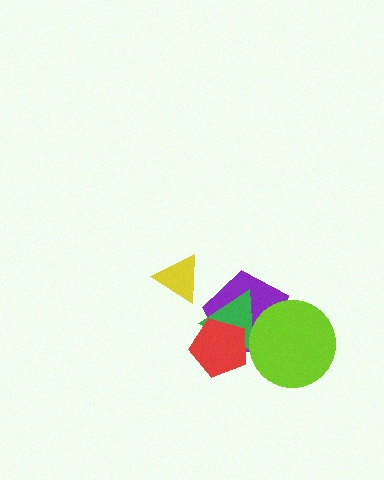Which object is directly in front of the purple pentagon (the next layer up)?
The green triangle is directly in front of the purple pentagon.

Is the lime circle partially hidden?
No, no other shape covers it.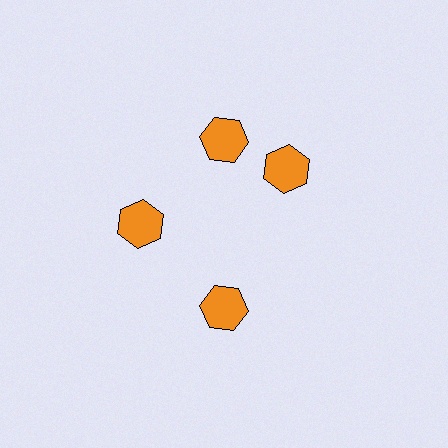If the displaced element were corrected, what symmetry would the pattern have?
It would have 4-fold rotational symmetry — the pattern would map onto itself every 90 degrees.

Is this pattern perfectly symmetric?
No. The 4 orange hexagons are arranged in a ring, but one element near the 3 o'clock position is rotated out of alignment along the ring, breaking the 4-fold rotational symmetry.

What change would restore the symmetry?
The symmetry would be restored by rotating it back into even spacing with its neighbors so that all 4 hexagons sit at equal angles and equal distance from the center.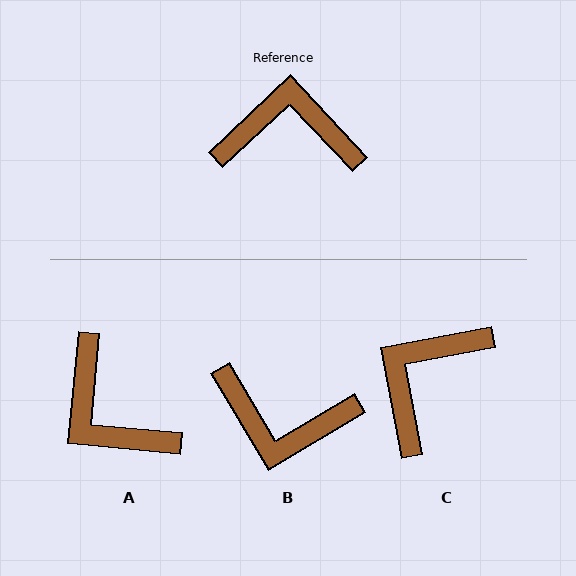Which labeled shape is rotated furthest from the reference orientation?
B, about 167 degrees away.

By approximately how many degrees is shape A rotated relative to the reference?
Approximately 131 degrees counter-clockwise.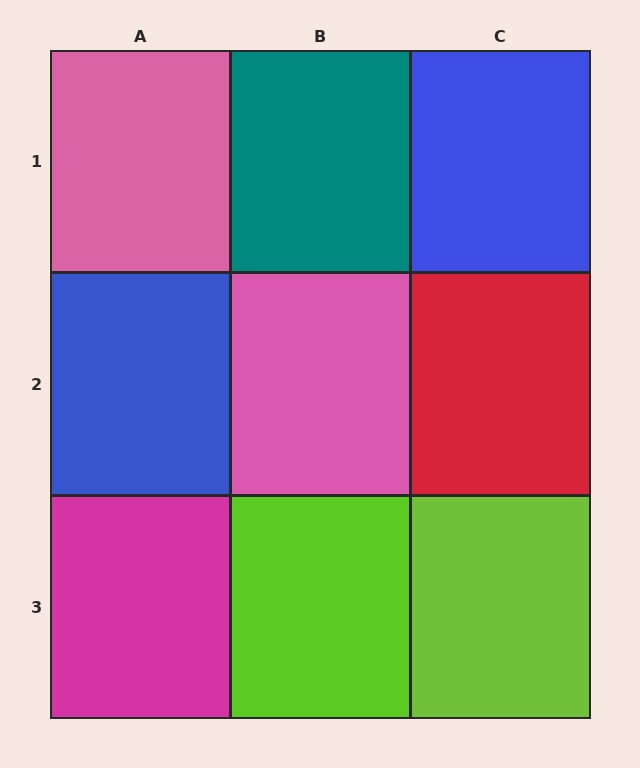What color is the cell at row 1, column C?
Blue.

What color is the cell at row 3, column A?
Magenta.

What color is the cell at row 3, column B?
Lime.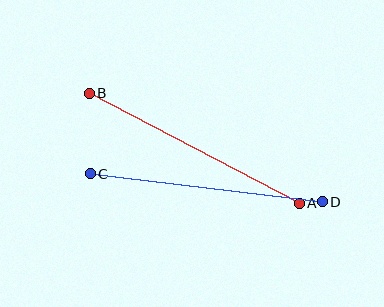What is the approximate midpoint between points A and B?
The midpoint is at approximately (194, 148) pixels.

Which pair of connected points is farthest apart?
Points A and B are farthest apart.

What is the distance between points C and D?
The distance is approximately 234 pixels.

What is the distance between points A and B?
The distance is approximately 237 pixels.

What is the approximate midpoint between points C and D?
The midpoint is at approximately (206, 188) pixels.